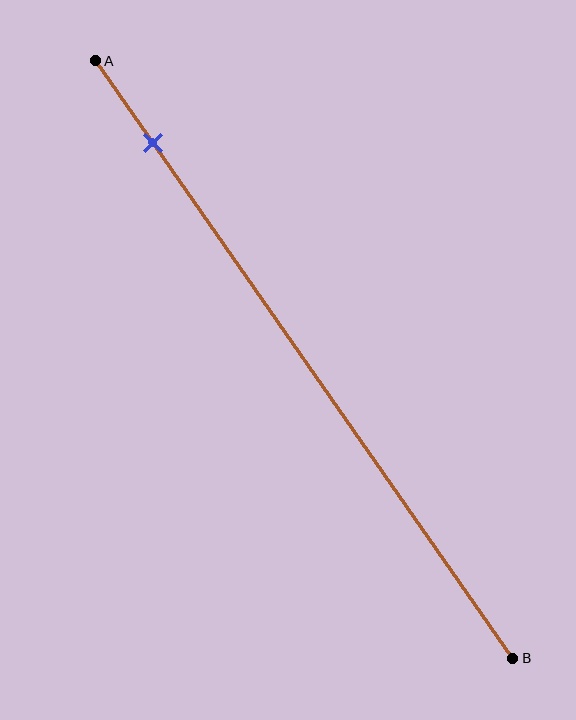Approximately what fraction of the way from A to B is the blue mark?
The blue mark is approximately 15% of the way from A to B.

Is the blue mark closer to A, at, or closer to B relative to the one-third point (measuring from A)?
The blue mark is closer to point A than the one-third point of segment AB.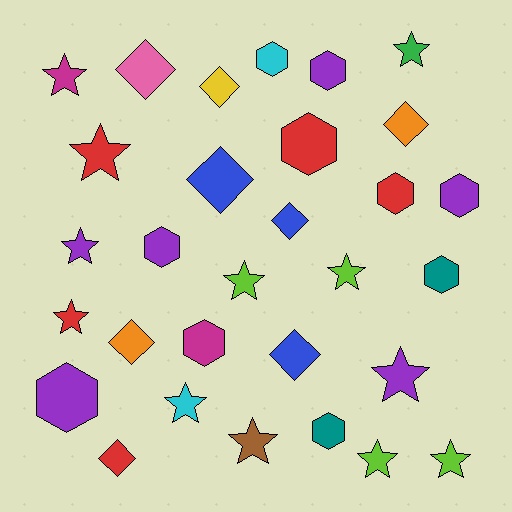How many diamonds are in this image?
There are 8 diamonds.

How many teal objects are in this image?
There are 2 teal objects.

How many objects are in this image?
There are 30 objects.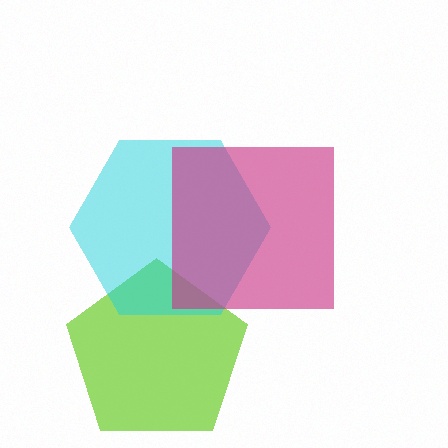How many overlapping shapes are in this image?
There are 3 overlapping shapes in the image.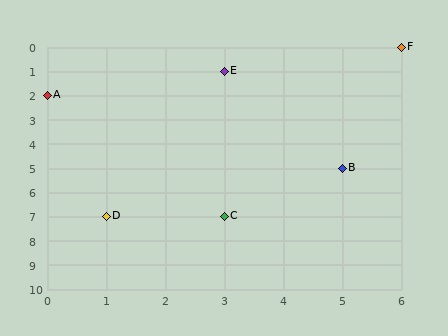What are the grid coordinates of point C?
Point C is at grid coordinates (3, 7).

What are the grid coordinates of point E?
Point E is at grid coordinates (3, 1).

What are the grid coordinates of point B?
Point B is at grid coordinates (5, 5).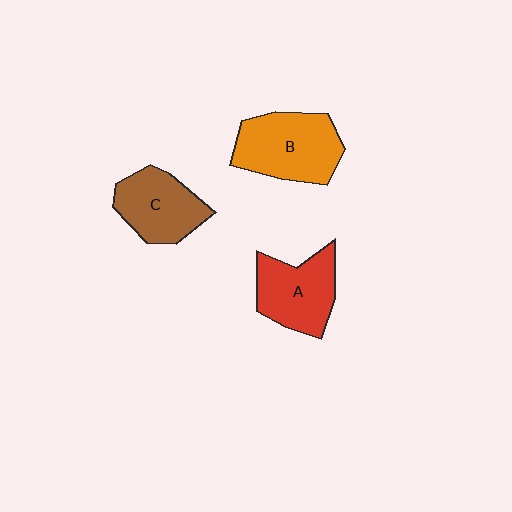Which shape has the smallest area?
Shape C (brown).